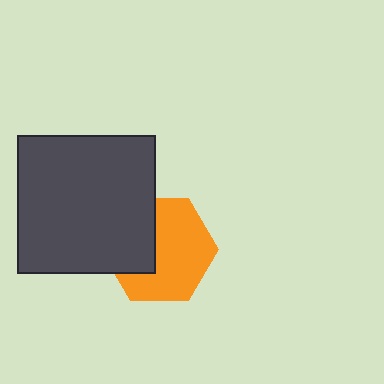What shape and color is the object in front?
The object in front is a dark gray square.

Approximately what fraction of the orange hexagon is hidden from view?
Roughly 35% of the orange hexagon is hidden behind the dark gray square.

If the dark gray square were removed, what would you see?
You would see the complete orange hexagon.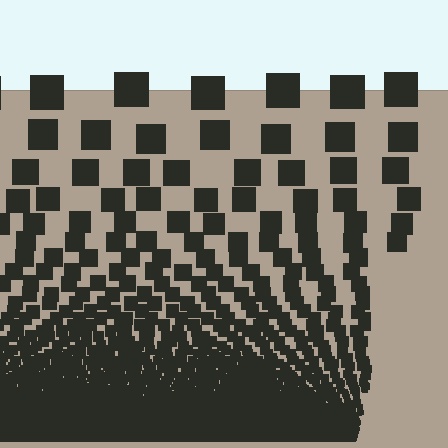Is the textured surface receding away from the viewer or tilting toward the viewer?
The surface appears to tilt toward the viewer. Texture elements get larger and sparser toward the top.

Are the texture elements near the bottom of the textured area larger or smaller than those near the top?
Smaller. The gradient is inverted — elements near the bottom are smaller and denser.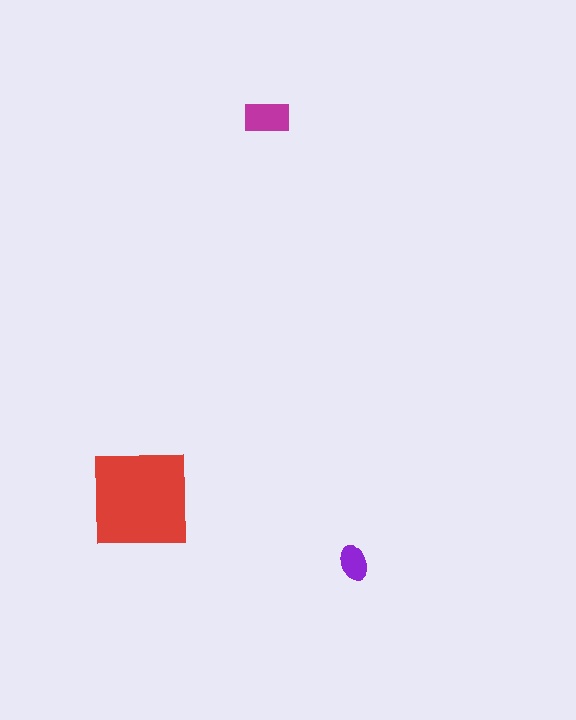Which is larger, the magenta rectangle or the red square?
The red square.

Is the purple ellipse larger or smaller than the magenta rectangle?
Smaller.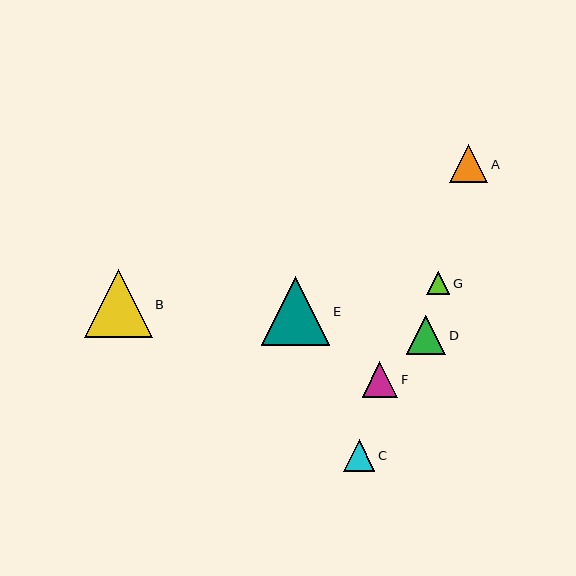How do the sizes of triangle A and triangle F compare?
Triangle A and triangle F are approximately the same size.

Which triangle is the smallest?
Triangle G is the smallest with a size of approximately 24 pixels.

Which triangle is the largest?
Triangle B is the largest with a size of approximately 68 pixels.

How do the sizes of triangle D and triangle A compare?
Triangle D and triangle A are approximately the same size.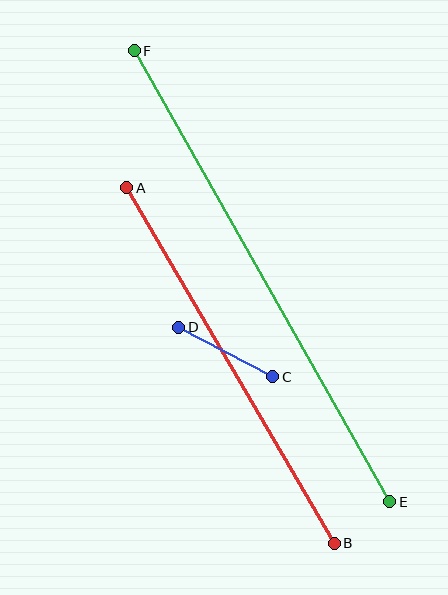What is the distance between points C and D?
The distance is approximately 106 pixels.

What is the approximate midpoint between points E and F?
The midpoint is at approximately (262, 276) pixels.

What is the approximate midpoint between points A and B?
The midpoint is at approximately (231, 366) pixels.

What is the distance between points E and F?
The distance is approximately 518 pixels.